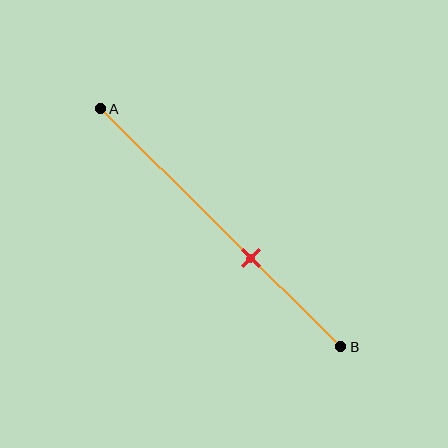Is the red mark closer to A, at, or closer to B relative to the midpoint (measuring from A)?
The red mark is closer to point B than the midpoint of segment AB.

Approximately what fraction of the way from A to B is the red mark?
The red mark is approximately 65% of the way from A to B.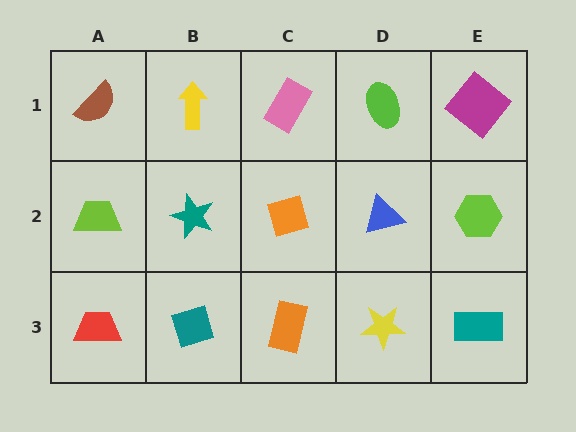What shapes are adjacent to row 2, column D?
A lime ellipse (row 1, column D), a yellow star (row 3, column D), an orange diamond (row 2, column C), a lime hexagon (row 2, column E).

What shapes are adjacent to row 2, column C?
A pink rectangle (row 1, column C), an orange rectangle (row 3, column C), a teal star (row 2, column B), a blue triangle (row 2, column D).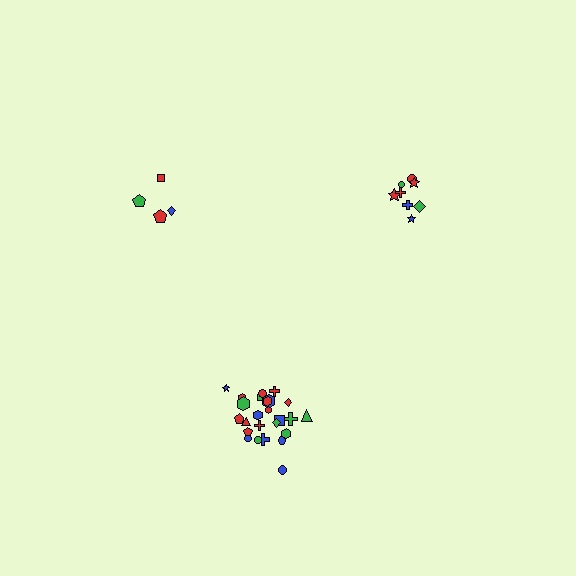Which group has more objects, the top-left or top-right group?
The top-right group.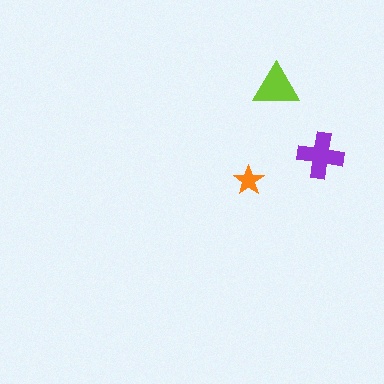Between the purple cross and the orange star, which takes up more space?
The purple cross.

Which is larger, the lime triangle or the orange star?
The lime triangle.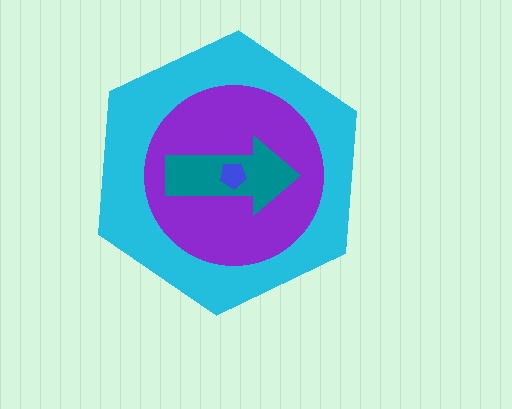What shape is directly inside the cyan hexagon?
The purple circle.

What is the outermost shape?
The cyan hexagon.